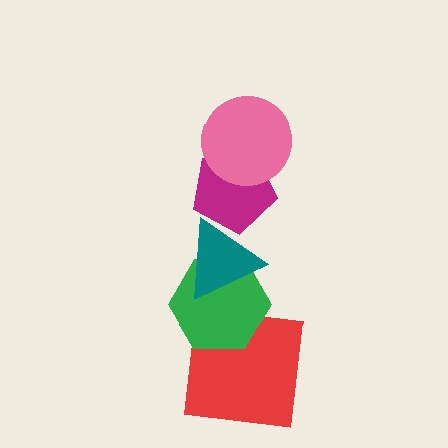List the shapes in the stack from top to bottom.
From top to bottom: the pink circle, the magenta pentagon, the teal triangle, the green hexagon, the red square.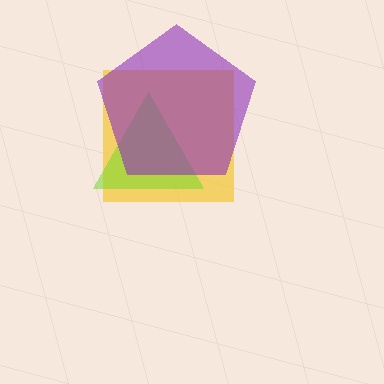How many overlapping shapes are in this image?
There are 3 overlapping shapes in the image.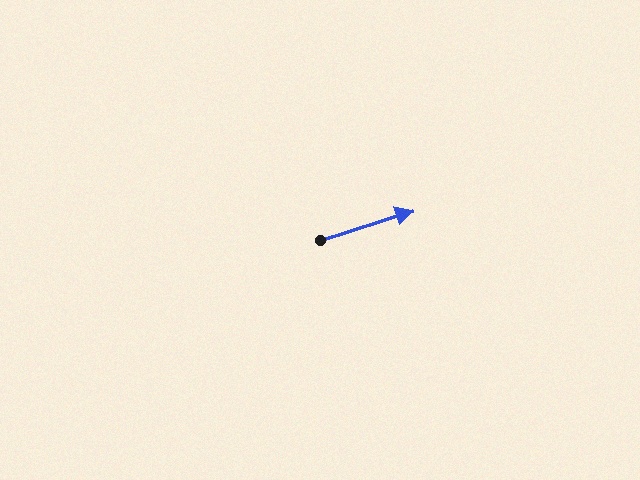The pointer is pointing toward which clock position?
Roughly 2 o'clock.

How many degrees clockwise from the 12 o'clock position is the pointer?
Approximately 72 degrees.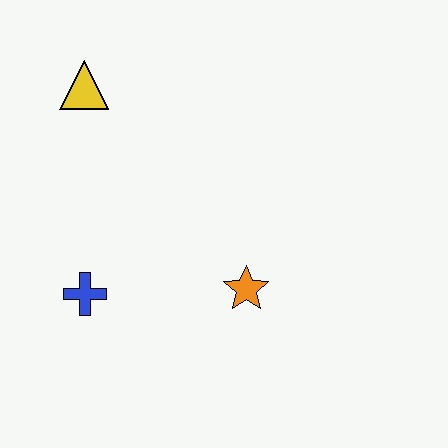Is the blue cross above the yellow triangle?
No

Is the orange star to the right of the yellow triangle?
Yes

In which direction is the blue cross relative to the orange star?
The blue cross is to the left of the orange star.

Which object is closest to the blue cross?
The orange star is closest to the blue cross.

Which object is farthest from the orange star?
The yellow triangle is farthest from the orange star.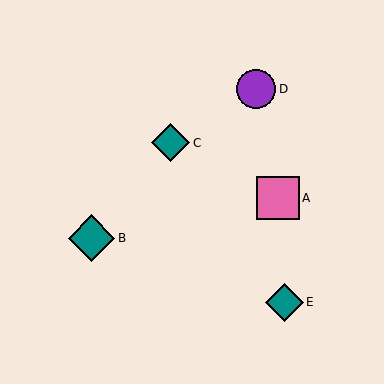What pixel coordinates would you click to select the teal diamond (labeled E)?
Click at (284, 302) to select the teal diamond E.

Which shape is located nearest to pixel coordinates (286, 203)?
The pink square (labeled A) at (278, 198) is nearest to that location.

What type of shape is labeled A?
Shape A is a pink square.